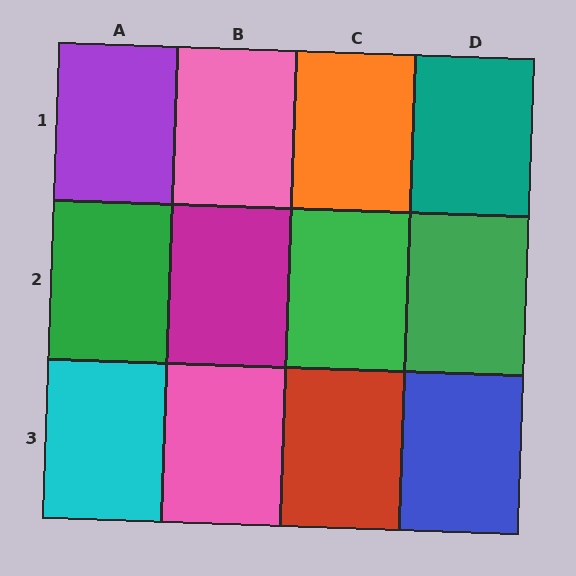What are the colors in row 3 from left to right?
Cyan, pink, red, blue.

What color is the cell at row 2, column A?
Green.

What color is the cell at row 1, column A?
Purple.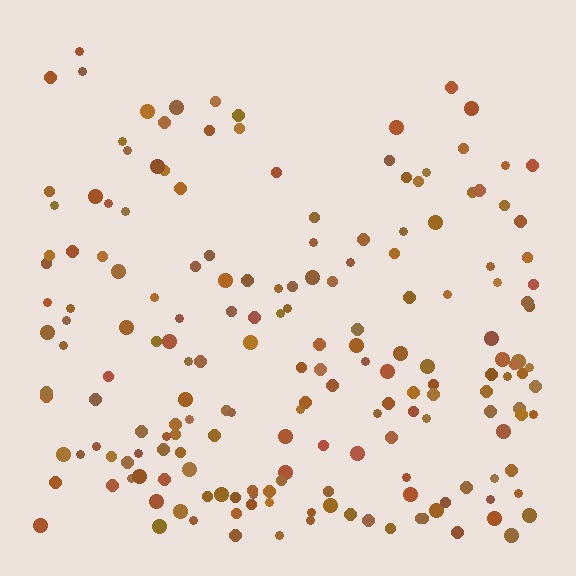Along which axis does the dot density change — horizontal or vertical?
Vertical.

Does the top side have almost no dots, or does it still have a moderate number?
Still a moderate number, just noticeably fewer than the bottom.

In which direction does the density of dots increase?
From top to bottom, with the bottom side densest.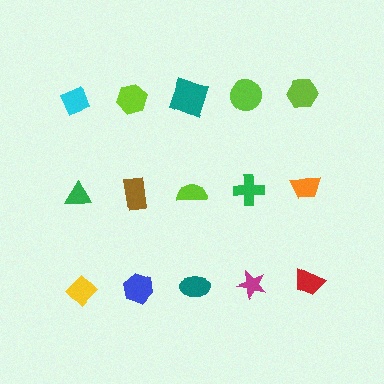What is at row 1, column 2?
A lime hexagon.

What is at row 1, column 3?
A teal square.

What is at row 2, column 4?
A green cross.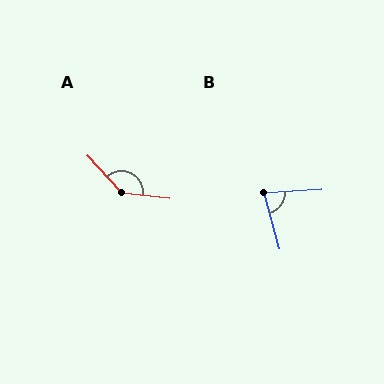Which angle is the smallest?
B, at approximately 78 degrees.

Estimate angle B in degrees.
Approximately 78 degrees.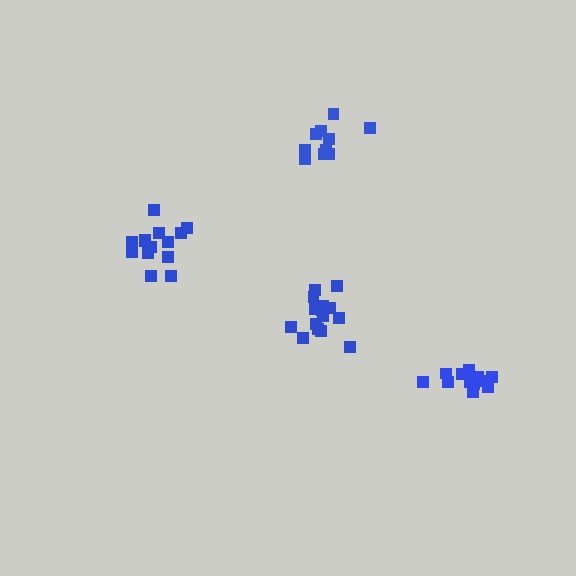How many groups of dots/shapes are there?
There are 4 groups.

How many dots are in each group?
Group 1: 10 dots, Group 2: 14 dots, Group 3: 12 dots, Group 4: 16 dots (52 total).